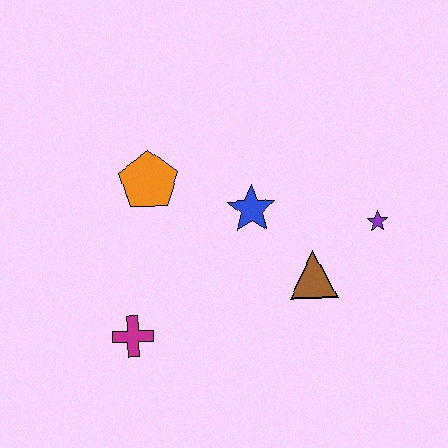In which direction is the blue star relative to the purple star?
The blue star is to the left of the purple star.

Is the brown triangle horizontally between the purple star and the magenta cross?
Yes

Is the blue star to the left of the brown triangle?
Yes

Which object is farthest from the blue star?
The magenta cross is farthest from the blue star.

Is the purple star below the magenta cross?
No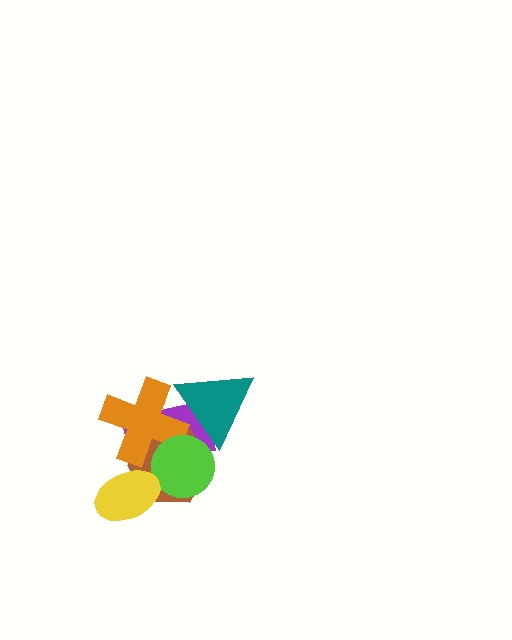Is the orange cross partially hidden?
Yes, it is partially covered by another shape.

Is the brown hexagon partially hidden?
Yes, it is partially covered by another shape.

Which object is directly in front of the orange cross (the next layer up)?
The lime circle is directly in front of the orange cross.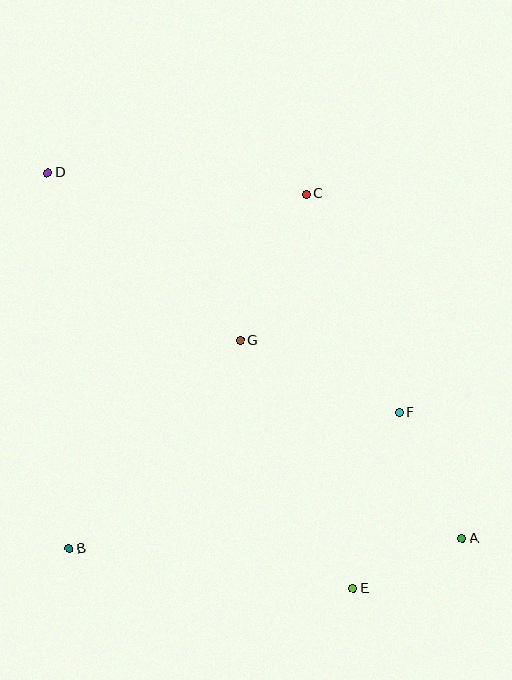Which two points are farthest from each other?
Points A and D are farthest from each other.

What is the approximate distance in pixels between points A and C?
The distance between A and C is approximately 378 pixels.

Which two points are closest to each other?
Points A and E are closest to each other.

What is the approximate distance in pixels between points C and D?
The distance between C and D is approximately 259 pixels.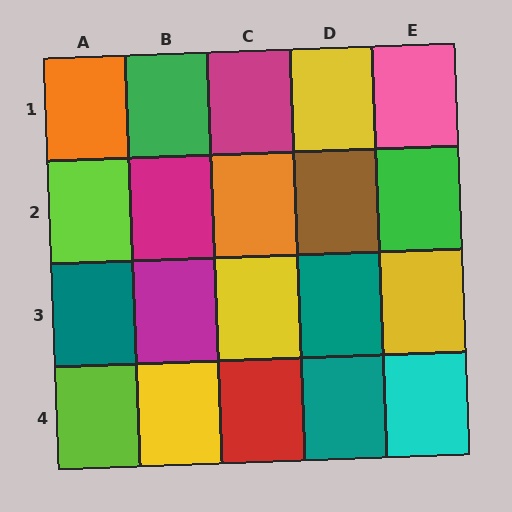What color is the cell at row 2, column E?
Green.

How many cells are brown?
1 cell is brown.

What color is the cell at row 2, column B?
Magenta.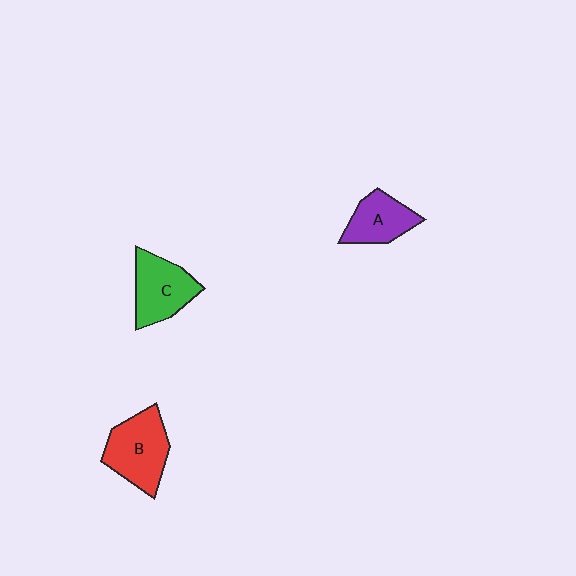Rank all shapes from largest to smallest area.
From largest to smallest: B (red), C (green), A (purple).